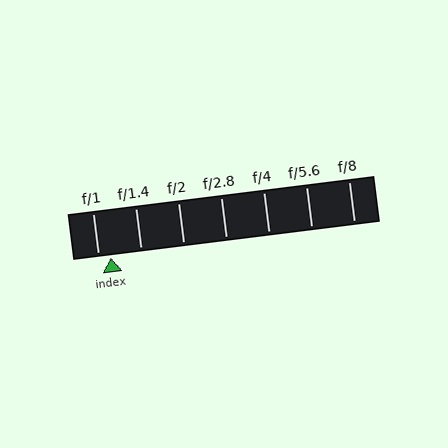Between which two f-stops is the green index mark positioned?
The index mark is between f/1 and f/1.4.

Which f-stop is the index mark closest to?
The index mark is closest to f/1.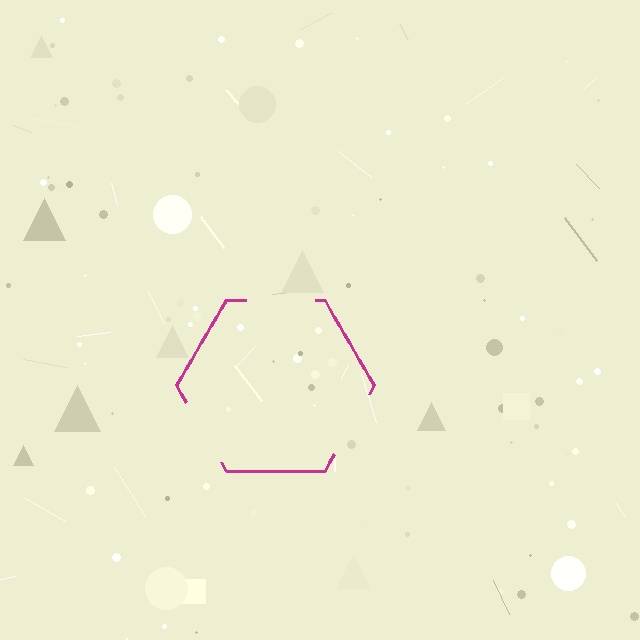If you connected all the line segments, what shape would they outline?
They would outline a hexagon.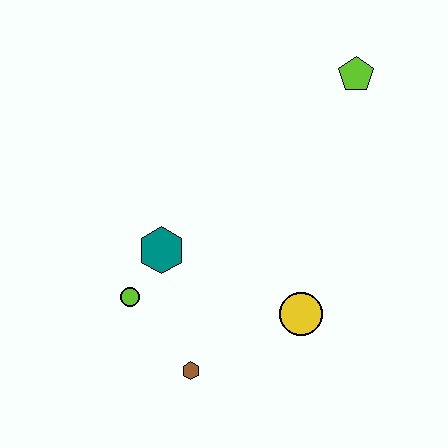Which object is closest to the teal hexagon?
The lime circle is closest to the teal hexagon.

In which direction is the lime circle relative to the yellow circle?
The lime circle is to the left of the yellow circle.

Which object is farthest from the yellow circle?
The lime pentagon is farthest from the yellow circle.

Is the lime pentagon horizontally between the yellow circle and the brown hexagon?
No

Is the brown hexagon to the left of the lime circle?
No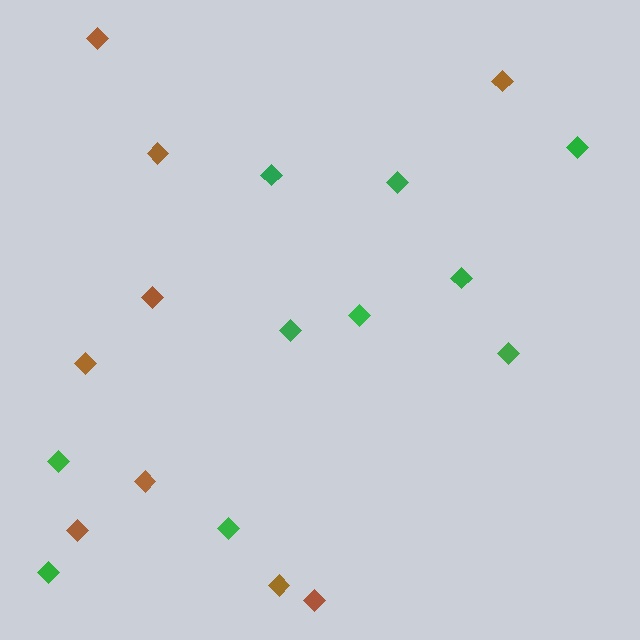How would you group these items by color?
There are 2 groups: one group of brown diamonds (9) and one group of green diamonds (10).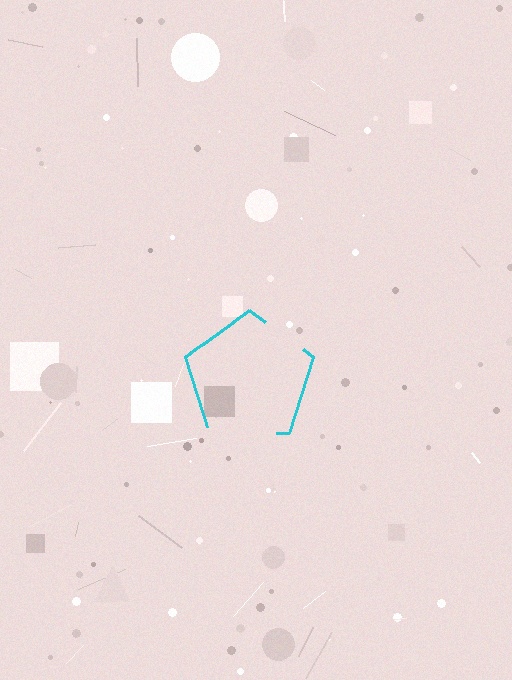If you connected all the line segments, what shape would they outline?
They would outline a pentagon.